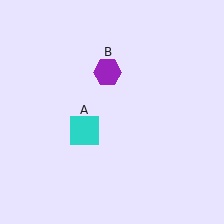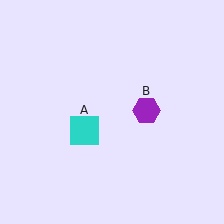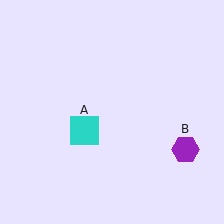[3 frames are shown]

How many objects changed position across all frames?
1 object changed position: purple hexagon (object B).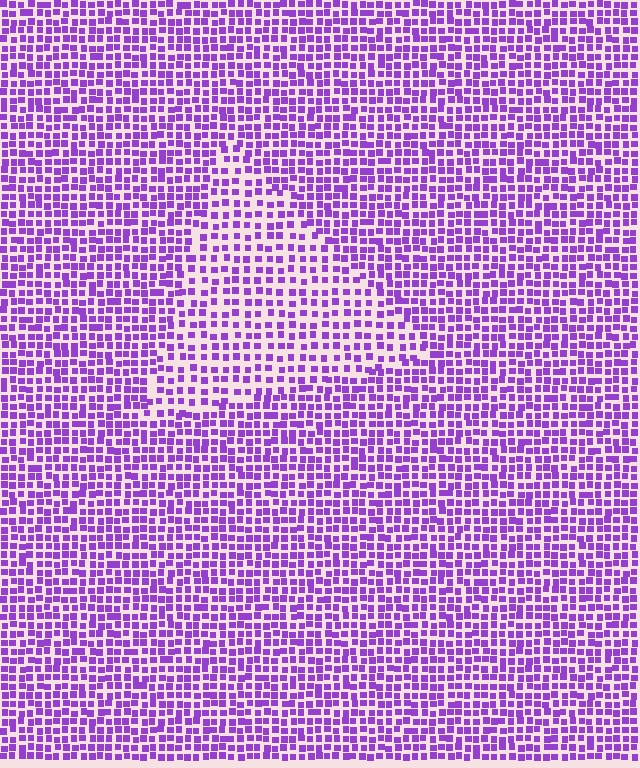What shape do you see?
I see a triangle.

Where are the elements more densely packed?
The elements are more densely packed outside the triangle boundary.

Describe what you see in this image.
The image contains small purple elements arranged at two different densities. A triangle-shaped region is visible where the elements are less densely packed than the surrounding area.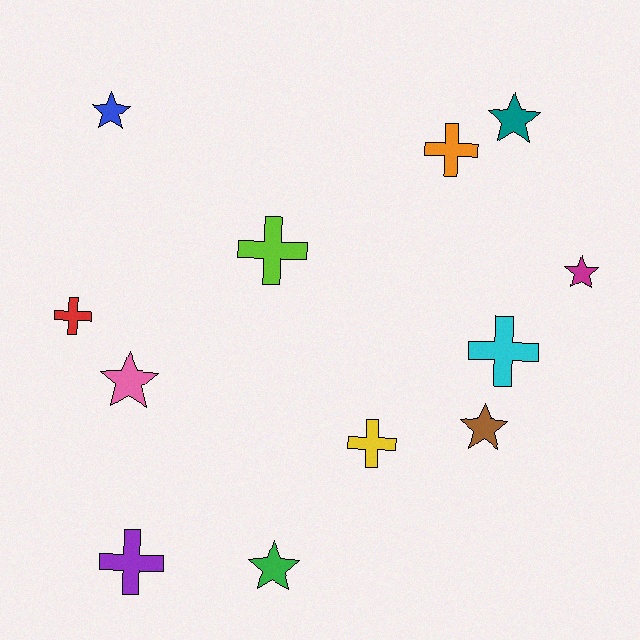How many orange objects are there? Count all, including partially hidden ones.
There is 1 orange object.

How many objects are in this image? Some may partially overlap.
There are 12 objects.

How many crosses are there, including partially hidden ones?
There are 6 crosses.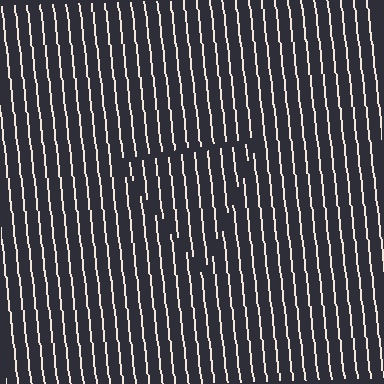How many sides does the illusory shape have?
3 sides — the line-ends trace a triangle.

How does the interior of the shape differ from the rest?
The interior of the shape contains the same grating, shifted by half a period — the contour is defined by the phase discontinuity where line-ends from the inner and outer gratings abut.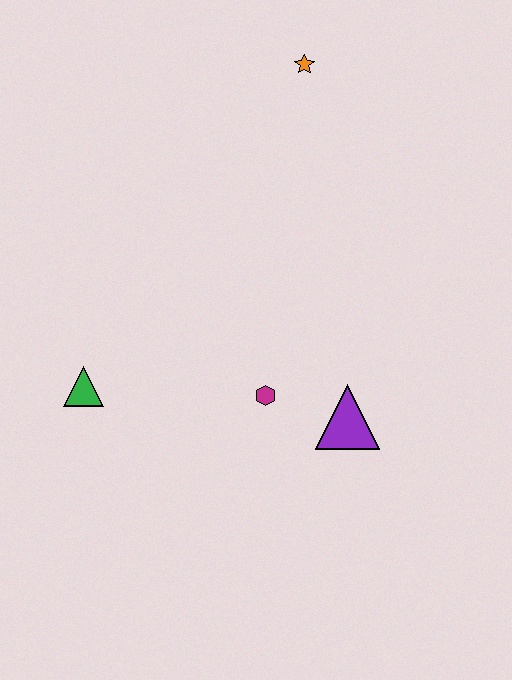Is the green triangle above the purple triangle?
Yes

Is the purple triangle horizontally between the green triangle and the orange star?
No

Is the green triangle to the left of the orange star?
Yes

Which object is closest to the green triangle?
The magenta hexagon is closest to the green triangle.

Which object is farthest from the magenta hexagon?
The orange star is farthest from the magenta hexagon.